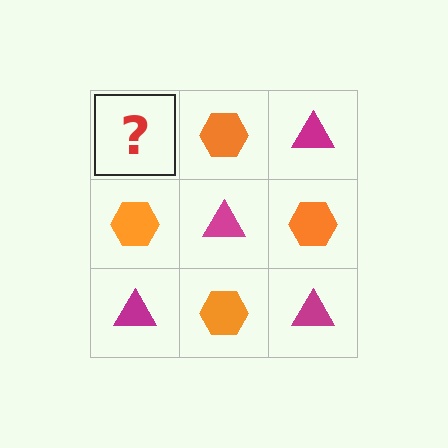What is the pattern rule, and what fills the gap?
The rule is that it alternates magenta triangle and orange hexagon in a checkerboard pattern. The gap should be filled with a magenta triangle.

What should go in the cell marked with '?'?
The missing cell should contain a magenta triangle.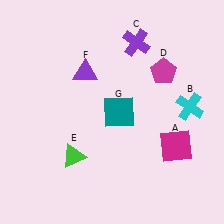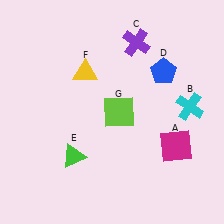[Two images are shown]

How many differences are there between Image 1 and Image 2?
There are 3 differences between the two images.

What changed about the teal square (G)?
In Image 1, G is teal. In Image 2, it changed to lime.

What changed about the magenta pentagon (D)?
In Image 1, D is magenta. In Image 2, it changed to blue.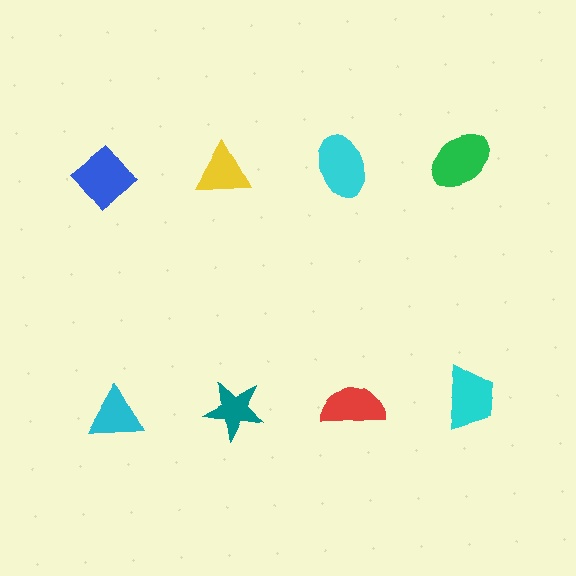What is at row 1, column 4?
A green ellipse.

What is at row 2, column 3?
A red semicircle.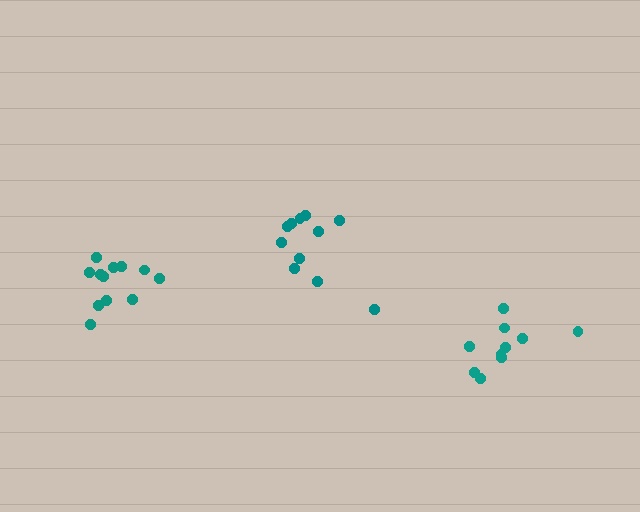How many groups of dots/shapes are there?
There are 3 groups.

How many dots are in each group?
Group 1: 10 dots, Group 2: 12 dots, Group 3: 11 dots (33 total).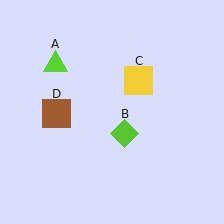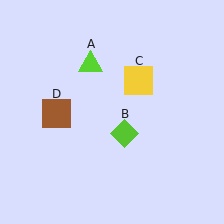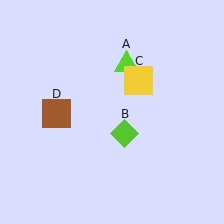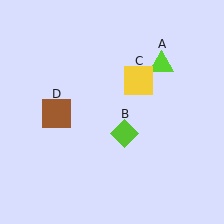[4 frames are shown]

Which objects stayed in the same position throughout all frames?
Lime diamond (object B) and yellow square (object C) and brown square (object D) remained stationary.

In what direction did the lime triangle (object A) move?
The lime triangle (object A) moved right.